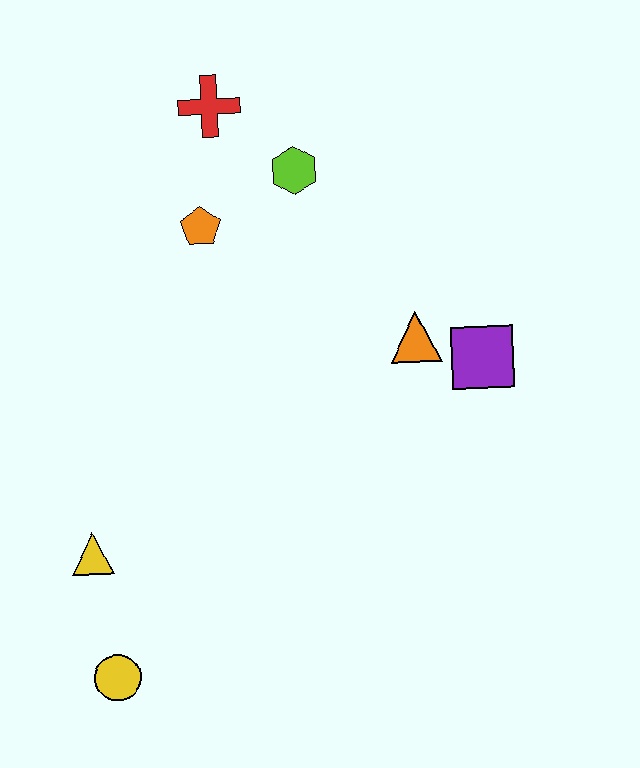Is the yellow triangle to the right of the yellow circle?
No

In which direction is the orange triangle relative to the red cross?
The orange triangle is below the red cross.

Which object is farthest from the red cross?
The yellow circle is farthest from the red cross.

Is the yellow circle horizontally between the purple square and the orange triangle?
No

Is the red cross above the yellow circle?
Yes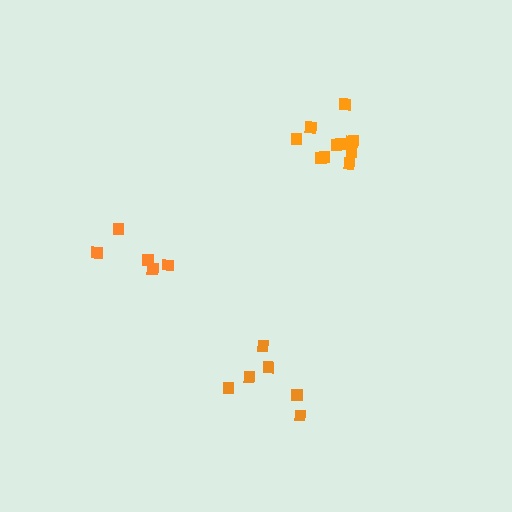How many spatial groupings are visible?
There are 3 spatial groupings.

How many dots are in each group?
Group 1: 11 dots, Group 2: 5 dots, Group 3: 6 dots (22 total).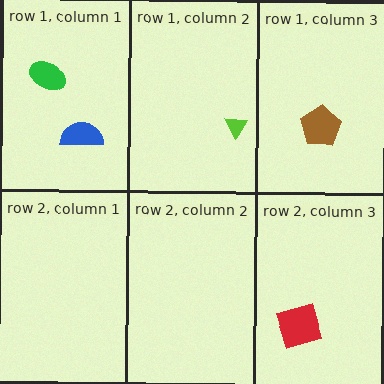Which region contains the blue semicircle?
The row 1, column 1 region.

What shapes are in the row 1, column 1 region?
The blue semicircle, the green ellipse.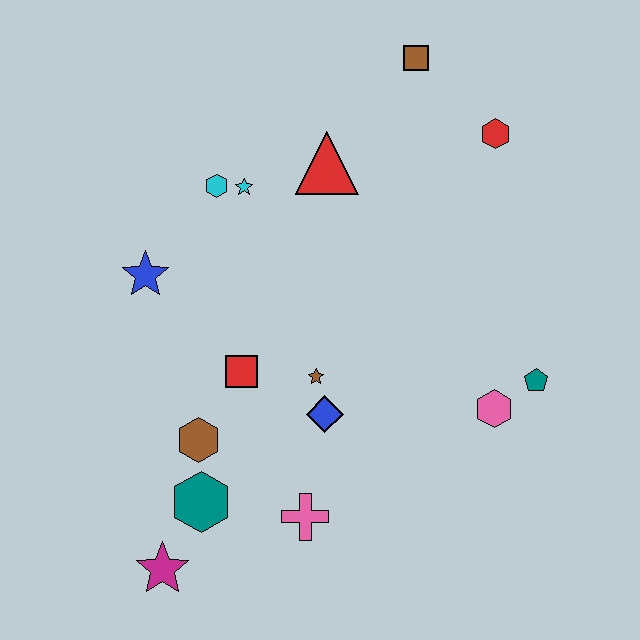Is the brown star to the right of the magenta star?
Yes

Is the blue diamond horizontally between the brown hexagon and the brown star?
No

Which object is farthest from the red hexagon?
The magenta star is farthest from the red hexagon.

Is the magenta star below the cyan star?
Yes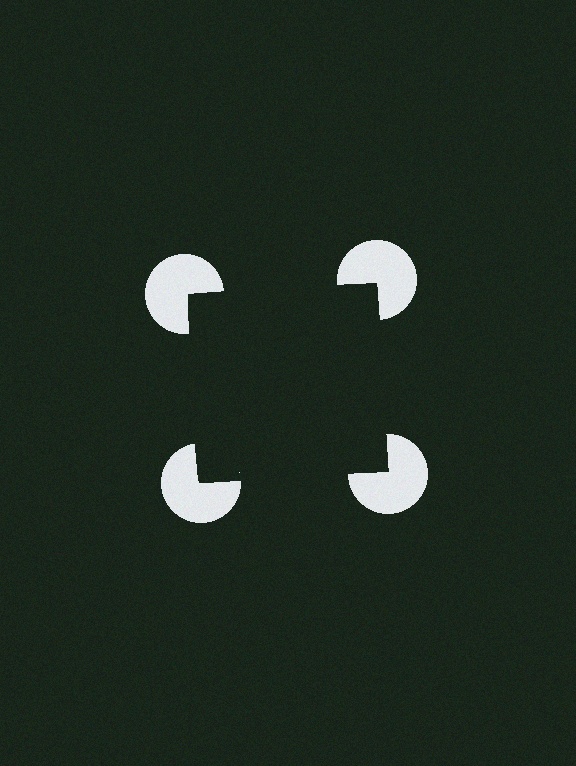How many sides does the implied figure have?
4 sides.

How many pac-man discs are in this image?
There are 4 — one at each vertex of the illusory square.